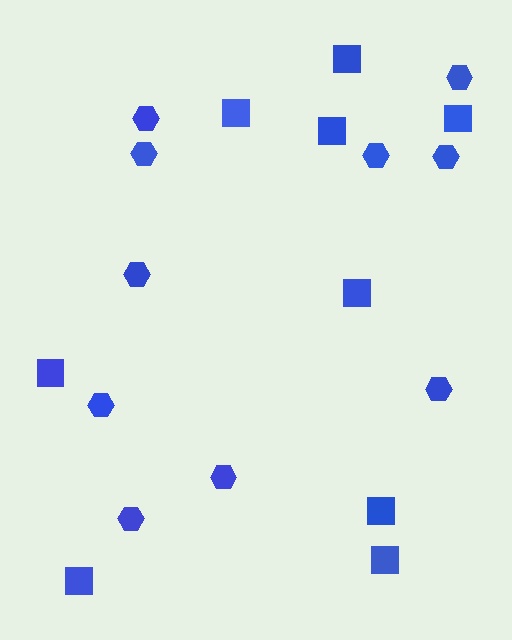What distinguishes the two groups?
There are 2 groups: one group of squares (9) and one group of hexagons (10).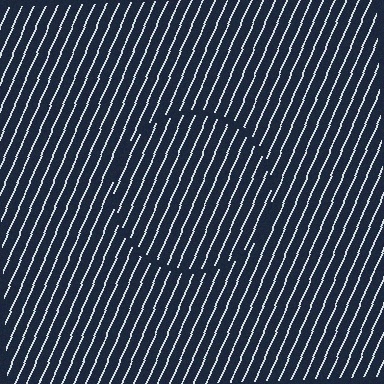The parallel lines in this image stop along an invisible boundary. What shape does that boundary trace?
An illusory circle. The interior of the shape contains the same grating, shifted by half a period — the contour is defined by the phase discontinuity where line-ends from the inner and outer gratings abut.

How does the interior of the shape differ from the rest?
The interior of the shape contains the same grating, shifted by half a period — the contour is defined by the phase discontinuity where line-ends from the inner and outer gratings abut.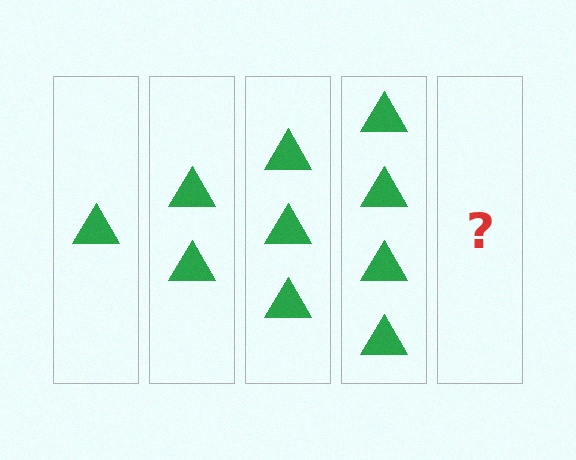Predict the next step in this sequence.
The next step is 5 triangles.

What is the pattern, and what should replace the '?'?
The pattern is that each step adds one more triangle. The '?' should be 5 triangles.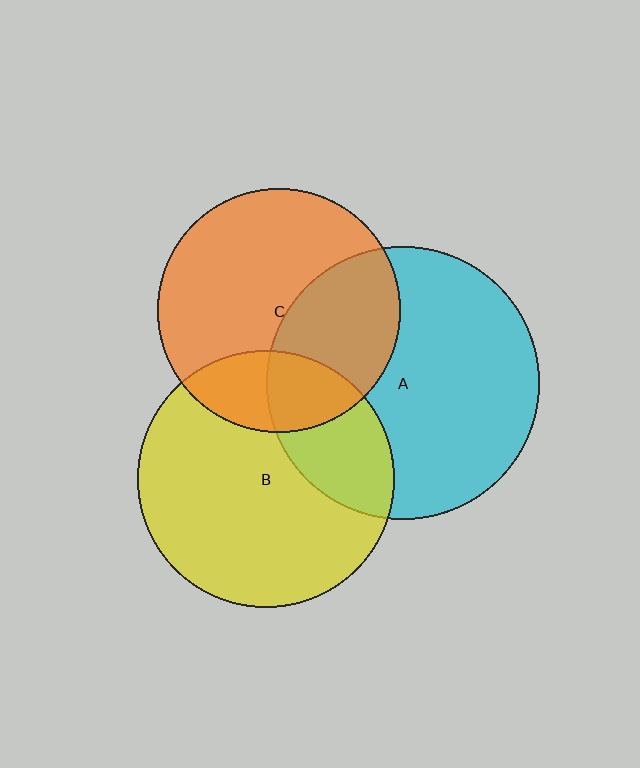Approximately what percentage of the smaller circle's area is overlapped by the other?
Approximately 25%.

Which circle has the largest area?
Circle A (cyan).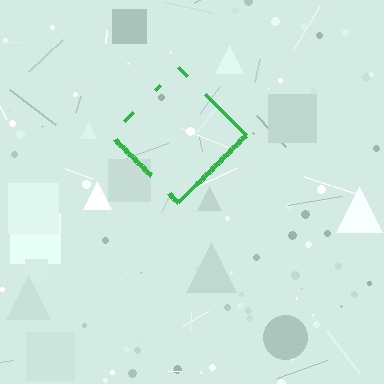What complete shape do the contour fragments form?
The contour fragments form a diamond.